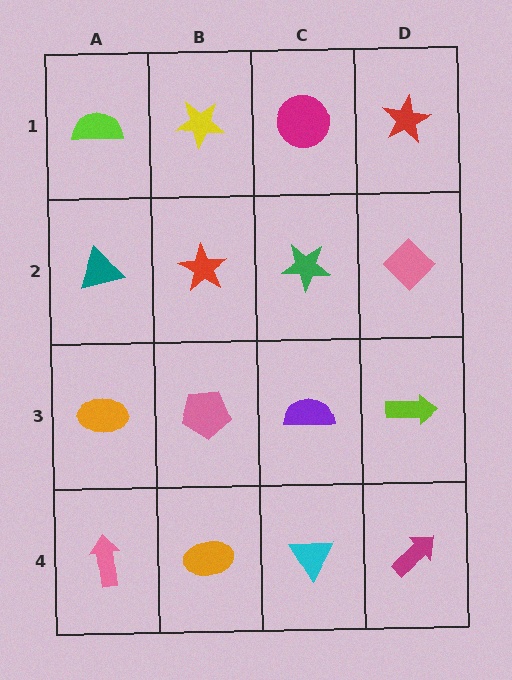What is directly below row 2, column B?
A pink pentagon.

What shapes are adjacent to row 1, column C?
A green star (row 2, column C), a yellow star (row 1, column B), a red star (row 1, column D).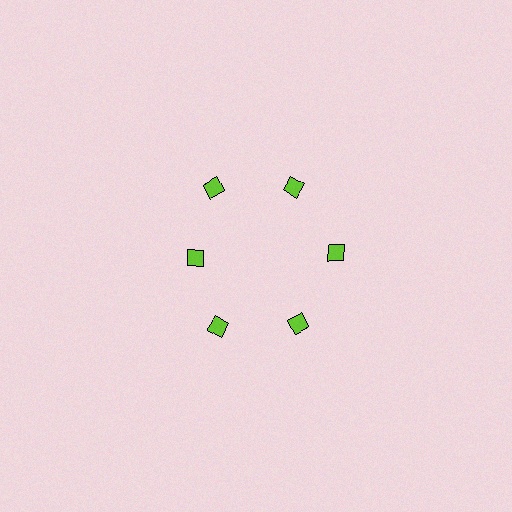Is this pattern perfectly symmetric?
No. The 6 lime diamonds are arranged in a ring, but one element near the 9 o'clock position is pulled inward toward the center, breaking the 6-fold rotational symmetry.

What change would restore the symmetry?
The symmetry would be restored by moving it outward, back onto the ring so that all 6 diamonds sit at equal angles and equal distance from the center.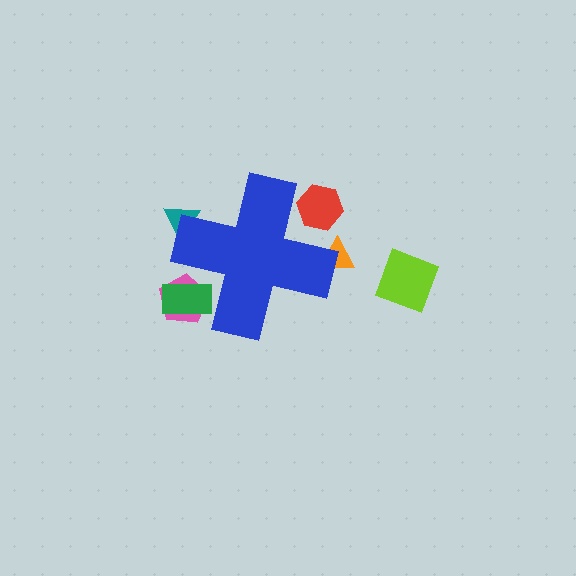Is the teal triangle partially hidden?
Yes, the teal triangle is partially hidden behind the blue cross.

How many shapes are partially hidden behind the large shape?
5 shapes are partially hidden.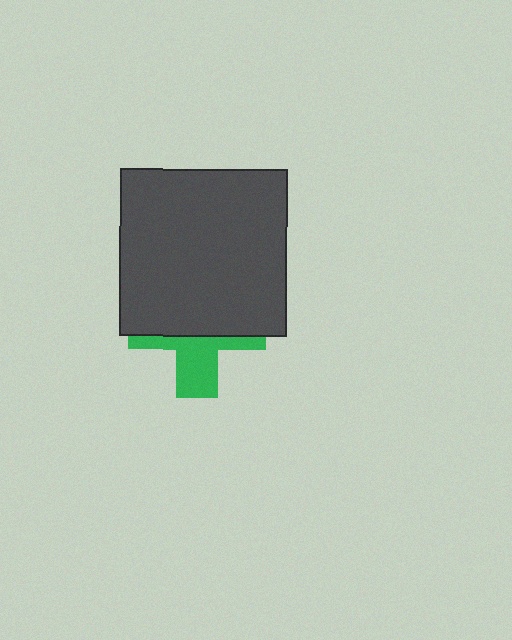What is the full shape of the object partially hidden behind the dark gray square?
The partially hidden object is a green cross.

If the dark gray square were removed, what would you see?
You would see the complete green cross.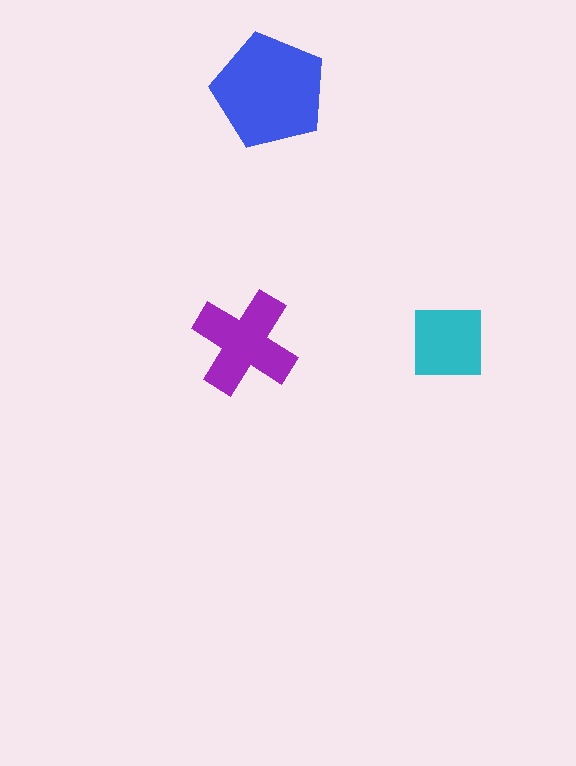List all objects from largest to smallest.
The blue pentagon, the purple cross, the cyan square.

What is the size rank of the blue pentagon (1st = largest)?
1st.